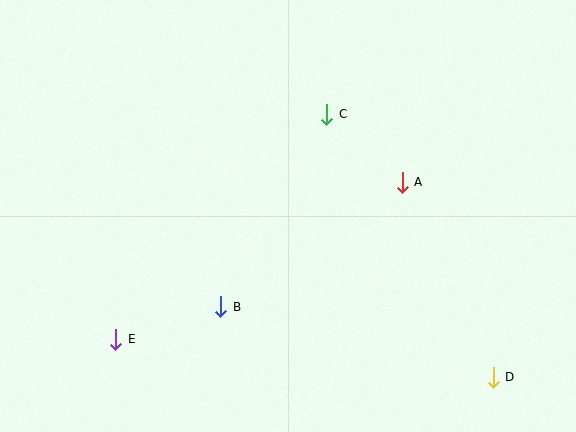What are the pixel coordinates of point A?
Point A is at (402, 182).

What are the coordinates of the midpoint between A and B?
The midpoint between A and B is at (312, 244).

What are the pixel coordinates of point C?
Point C is at (327, 114).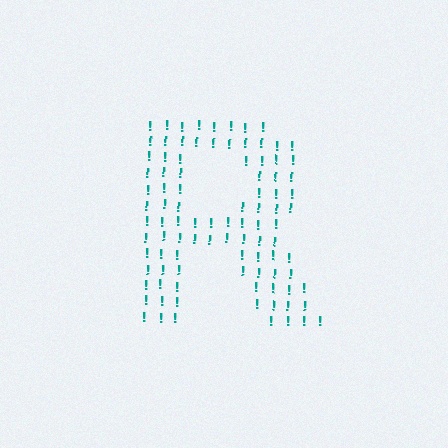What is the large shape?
The large shape is the letter R.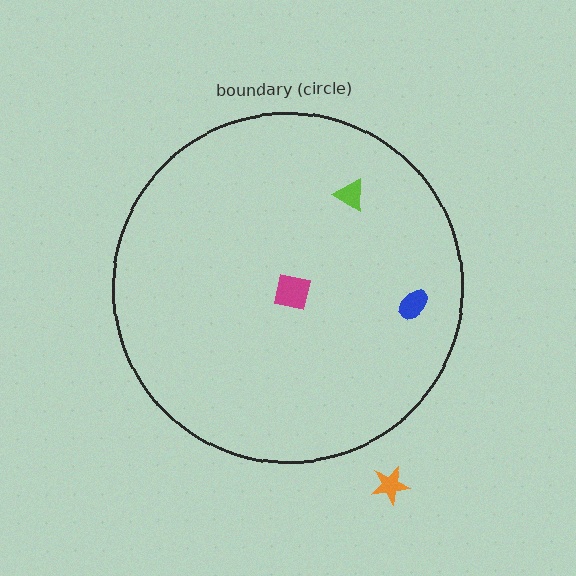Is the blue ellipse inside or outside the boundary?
Inside.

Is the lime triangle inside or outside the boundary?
Inside.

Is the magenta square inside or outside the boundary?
Inside.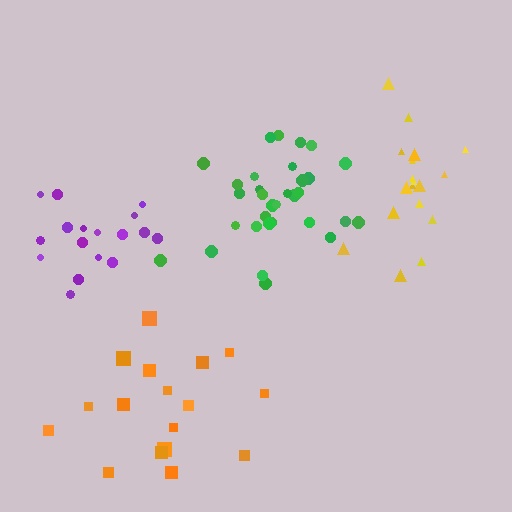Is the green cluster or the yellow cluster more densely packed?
Green.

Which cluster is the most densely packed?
Green.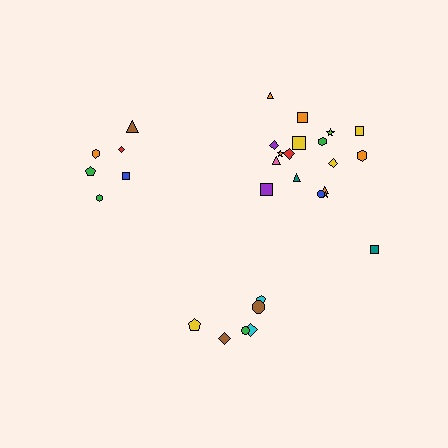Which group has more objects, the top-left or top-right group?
The top-right group.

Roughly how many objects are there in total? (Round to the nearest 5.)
Roughly 30 objects in total.